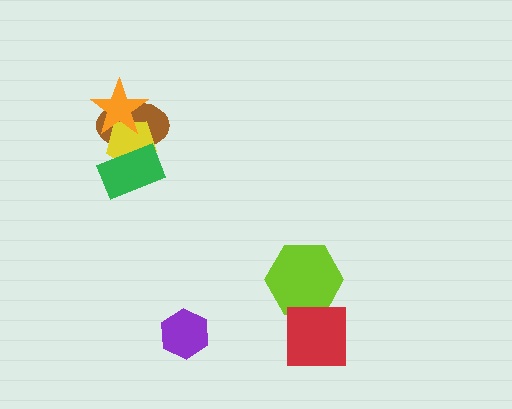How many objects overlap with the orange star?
2 objects overlap with the orange star.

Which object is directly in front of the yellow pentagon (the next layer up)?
The green rectangle is directly in front of the yellow pentagon.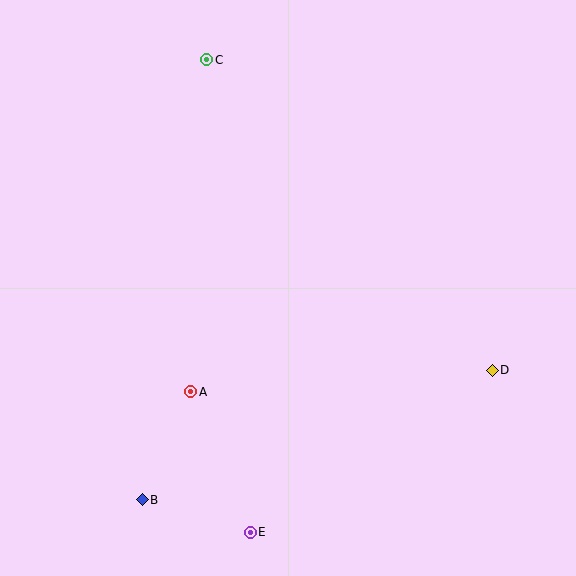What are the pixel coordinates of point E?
Point E is at (250, 532).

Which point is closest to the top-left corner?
Point C is closest to the top-left corner.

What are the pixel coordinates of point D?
Point D is at (492, 370).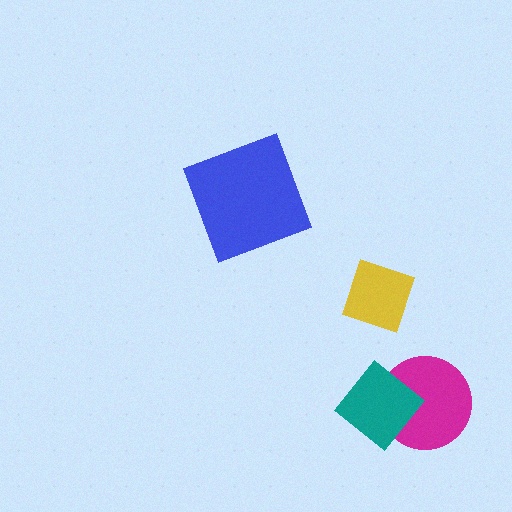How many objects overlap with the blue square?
0 objects overlap with the blue square.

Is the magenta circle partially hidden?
Yes, it is partially covered by another shape.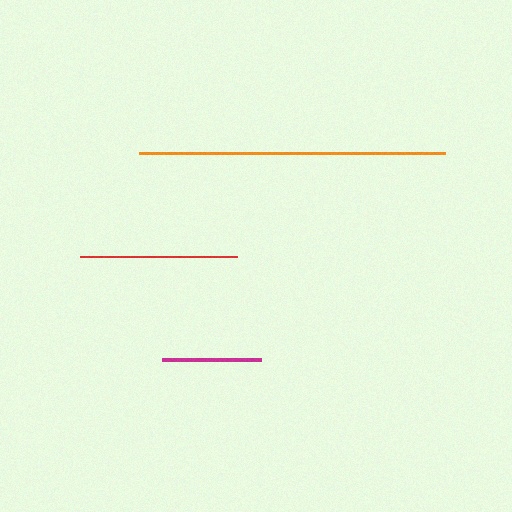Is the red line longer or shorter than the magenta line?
The red line is longer than the magenta line.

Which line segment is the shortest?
The magenta line is the shortest at approximately 99 pixels.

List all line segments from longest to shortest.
From longest to shortest: orange, red, magenta.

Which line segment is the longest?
The orange line is the longest at approximately 306 pixels.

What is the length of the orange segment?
The orange segment is approximately 306 pixels long.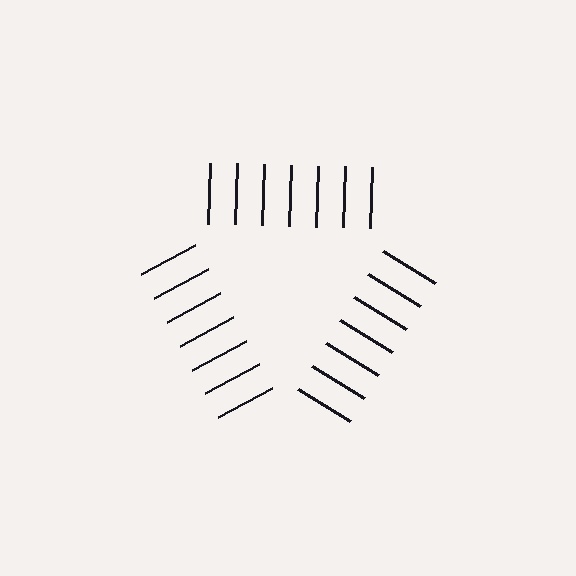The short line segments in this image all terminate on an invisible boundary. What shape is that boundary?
An illusory triangle — the line segments terminate on its edges but no continuous stroke is drawn.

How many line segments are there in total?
21 — 7 along each of the 3 edges.